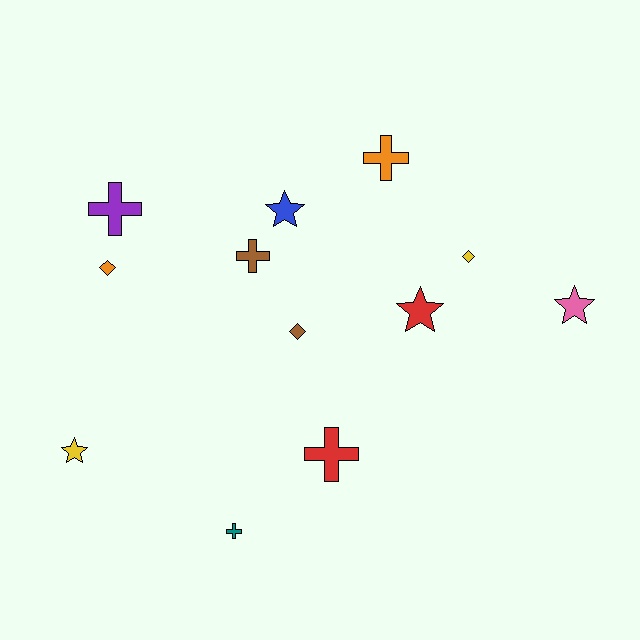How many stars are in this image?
There are 4 stars.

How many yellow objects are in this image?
There are 2 yellow objects.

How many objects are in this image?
There are 12 objects.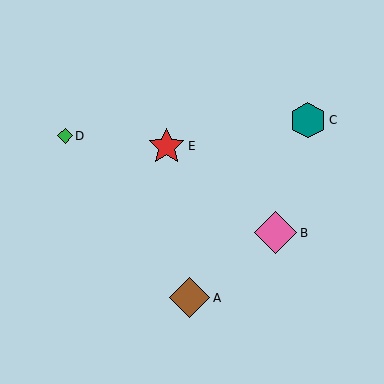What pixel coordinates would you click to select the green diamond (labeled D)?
Click at (65, 136) to select the green diamond D.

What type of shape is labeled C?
Shape C is a teal hexagon.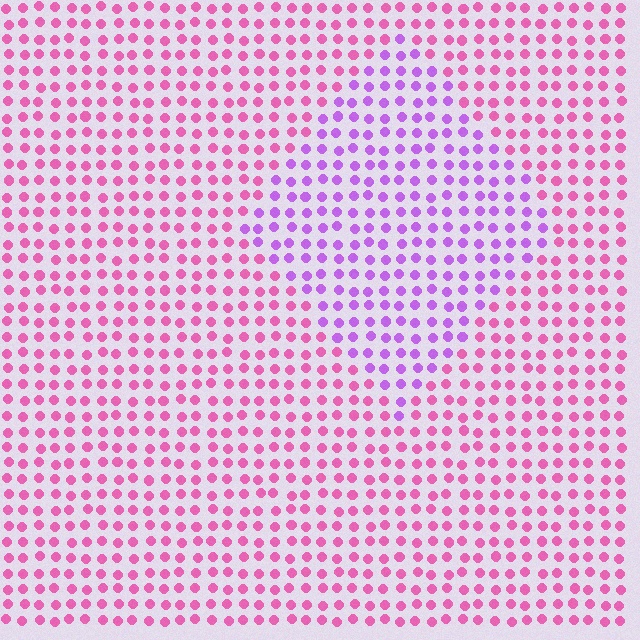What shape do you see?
I see a diamond.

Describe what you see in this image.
The image is filled with small pink elements in a uniform arrangement. A diamond-shaped region is visible where the elements are tinted to a slightly different hue, forming a subtle color boundary.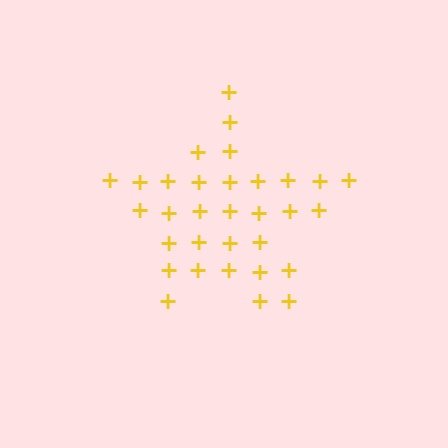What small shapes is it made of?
It is made of small plus signs.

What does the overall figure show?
The overall figure shows a star.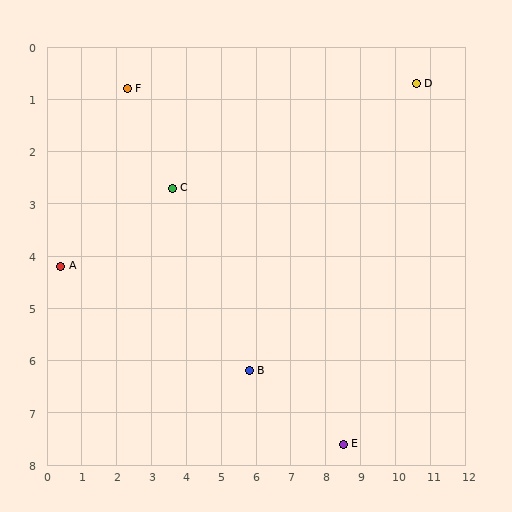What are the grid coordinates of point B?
Point B is at approximately (5.8, 6.2).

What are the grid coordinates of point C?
Point C is at approximately (3.6, 2.7).